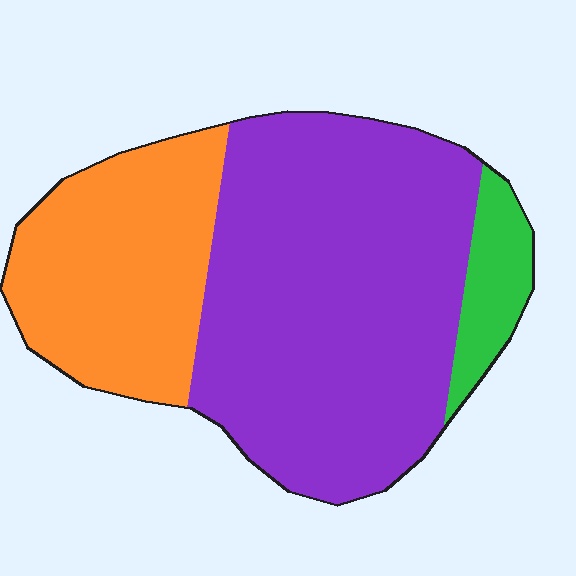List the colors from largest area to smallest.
From largest to smallest: purple, orange, green.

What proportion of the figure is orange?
Orange takes up about one third (1/3) of the figure.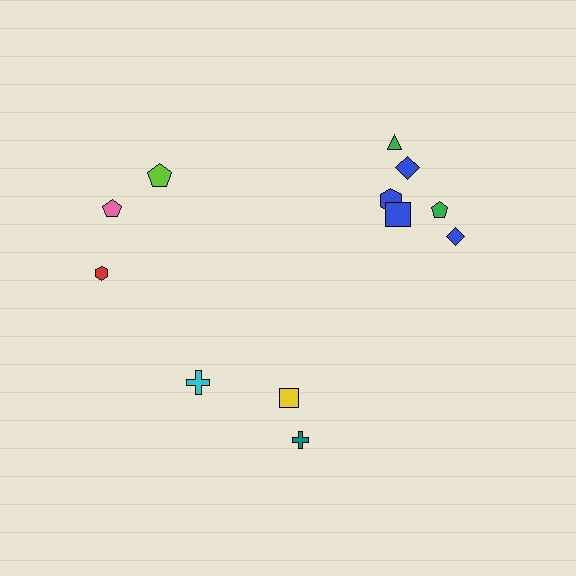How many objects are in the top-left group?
There are 3 objects.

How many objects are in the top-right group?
There are 6 objects.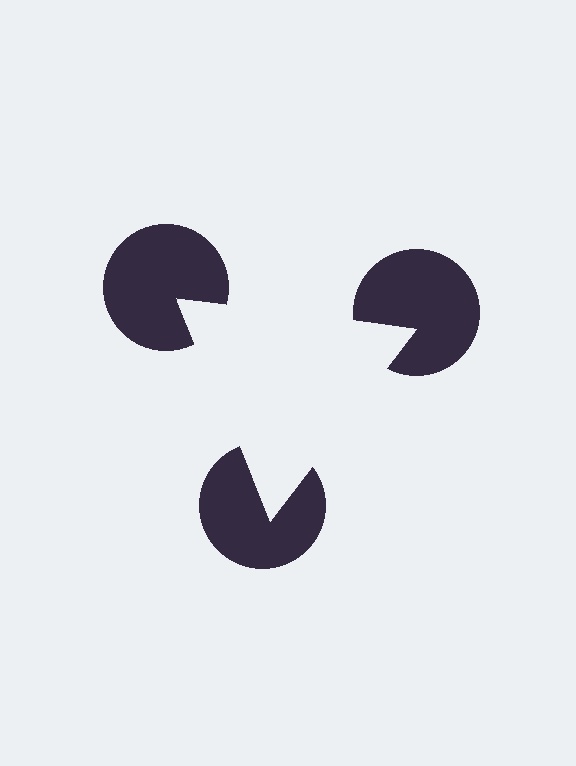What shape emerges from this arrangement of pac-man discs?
An illusory triangle — its edges are inferred from the aligned wedge cuts in the pac-man discs, not physically drawn.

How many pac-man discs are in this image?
There are 3 — one at each vertex of the illusory triangle.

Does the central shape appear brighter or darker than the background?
It typically appears slightly brighter than the background, even though no actual brightness change is drawn.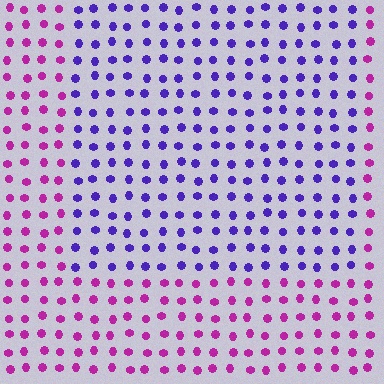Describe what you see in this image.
The image is filled with small magenta elements in a uniform arrangement. A rectangle-shaped region is visible where the elements are tinted to a slightly different hue, forming a subtle color boundary.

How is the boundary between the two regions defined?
The boundary is defined purely by a slight shift in hue (about 54 degrees). Spacing, size, and orientation are identical on both sides.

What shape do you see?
I see a rectangle.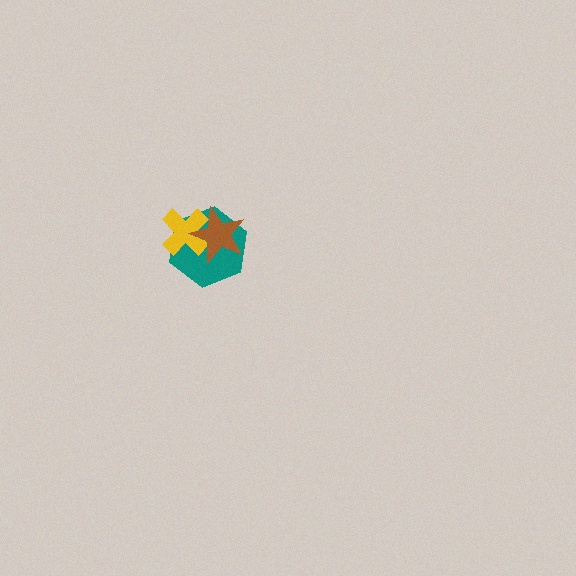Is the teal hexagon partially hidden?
Yes, it is partially covered by another shape.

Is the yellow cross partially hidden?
Yes, it is partially covered by another shape.